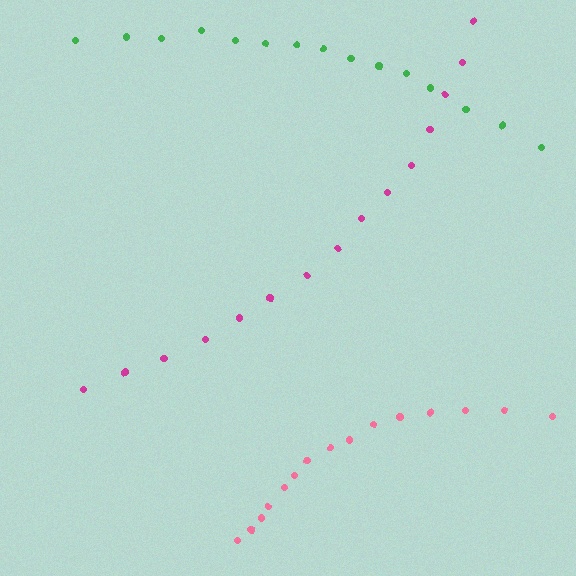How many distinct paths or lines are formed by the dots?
There are 3 distinct paths.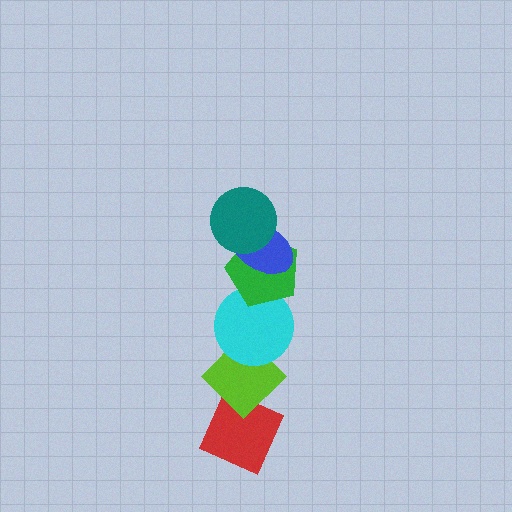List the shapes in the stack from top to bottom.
From top to bottom: the teal circle, the blue ellipse, the green pentagon, the cyan circle, the lime diamond, the red diamond.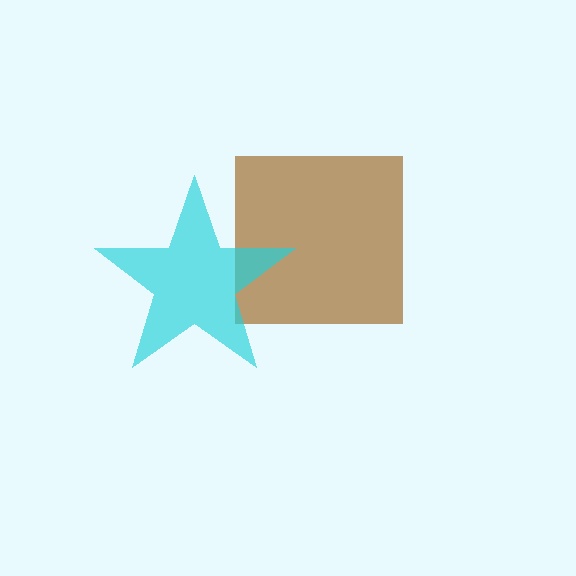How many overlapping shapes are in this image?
There are 2 overlapping shapes in the image.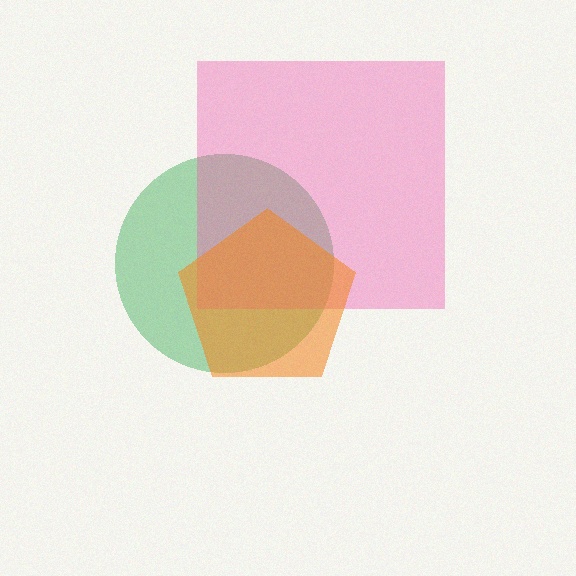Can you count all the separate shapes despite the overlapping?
Yes, there are 3 separate shapes.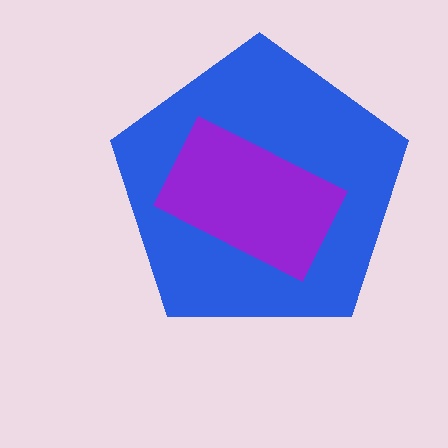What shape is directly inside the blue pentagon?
The purple rectangle.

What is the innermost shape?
The purple rectangle.